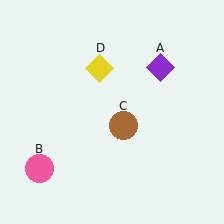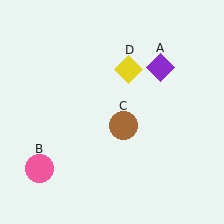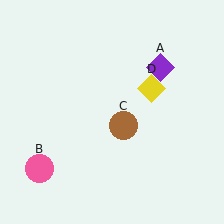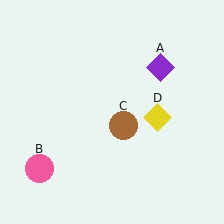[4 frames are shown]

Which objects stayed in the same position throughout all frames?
Purple diamond (object A) and pink circle (object B) and brown circle (object C) remained stationary.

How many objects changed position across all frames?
1 object changed position: yellow diamond (object D).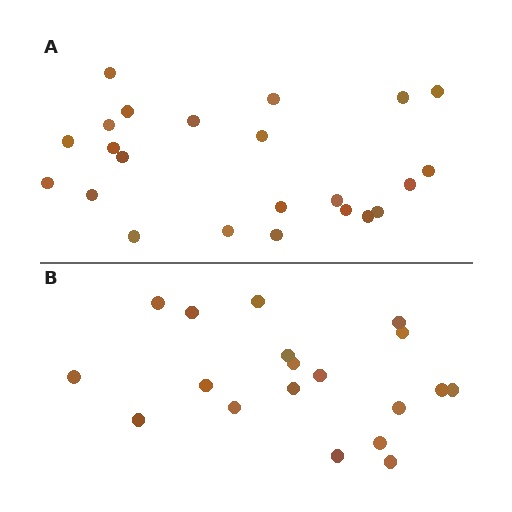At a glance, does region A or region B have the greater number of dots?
Region A (the top region) has more dots.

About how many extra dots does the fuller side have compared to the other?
Region A has about 4 more dots than region B.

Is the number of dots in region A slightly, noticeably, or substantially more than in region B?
Region A has only slightly more — the two regions are fairly close. The ratio is roughly 1.2 to 1.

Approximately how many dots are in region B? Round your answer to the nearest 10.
About 20 dots. (The exact count is 19, which rounds to 20.)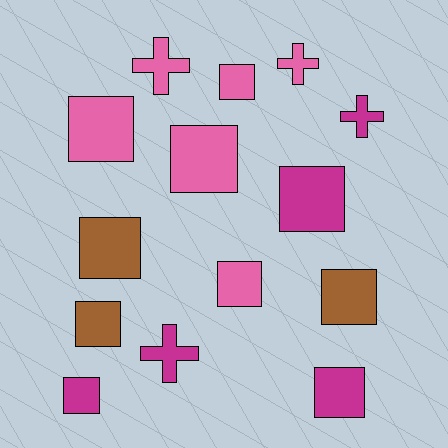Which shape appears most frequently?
Square, with 10 objects.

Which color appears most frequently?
Pink, with 6 objects.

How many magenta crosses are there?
There are 2 magenta crosses.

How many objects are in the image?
There are 14 objects.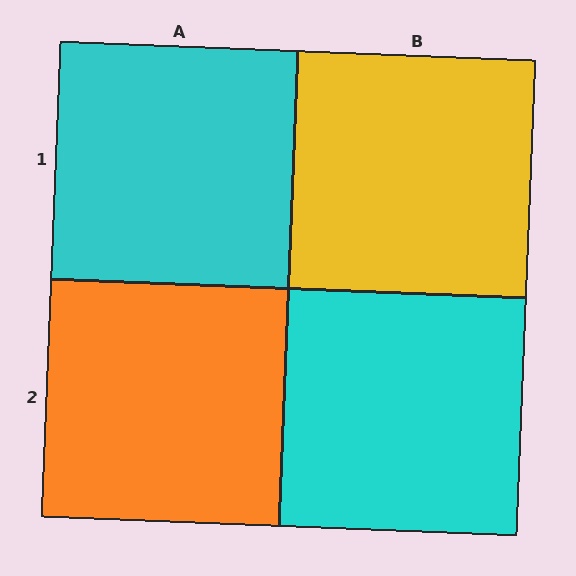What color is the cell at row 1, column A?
Cyan.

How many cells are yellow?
1 cell is yellow.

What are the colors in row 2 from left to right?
Orange, cyan.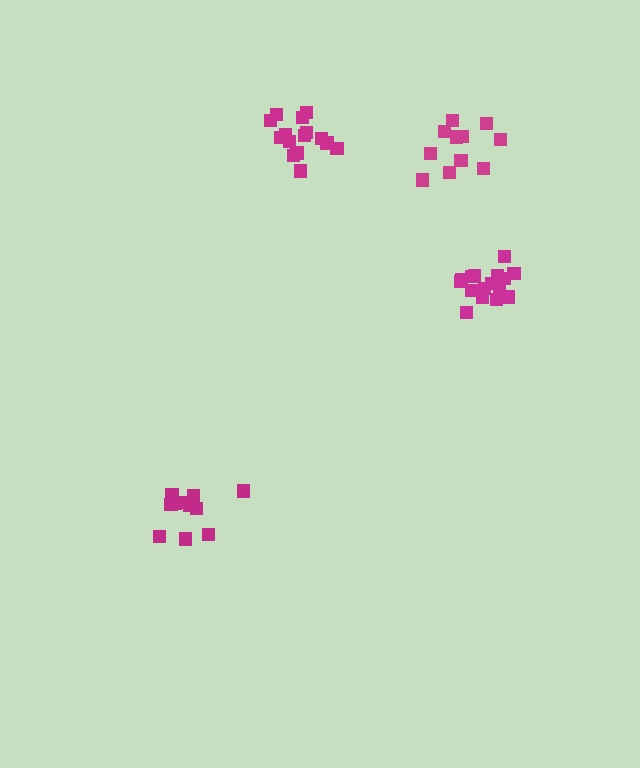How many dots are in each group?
Group 1: 11 dots, Group 2: 15 dots, Group 3: 16 dots, Group 4: 11 dots (53 total).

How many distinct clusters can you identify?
There are 4 distinct clusters.